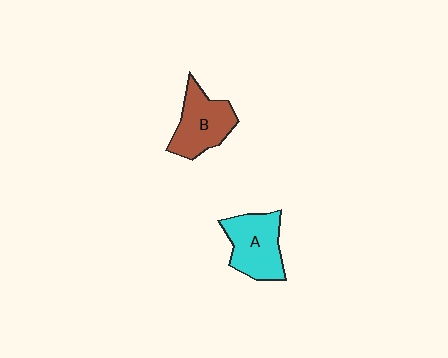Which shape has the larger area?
Shape A (cyan).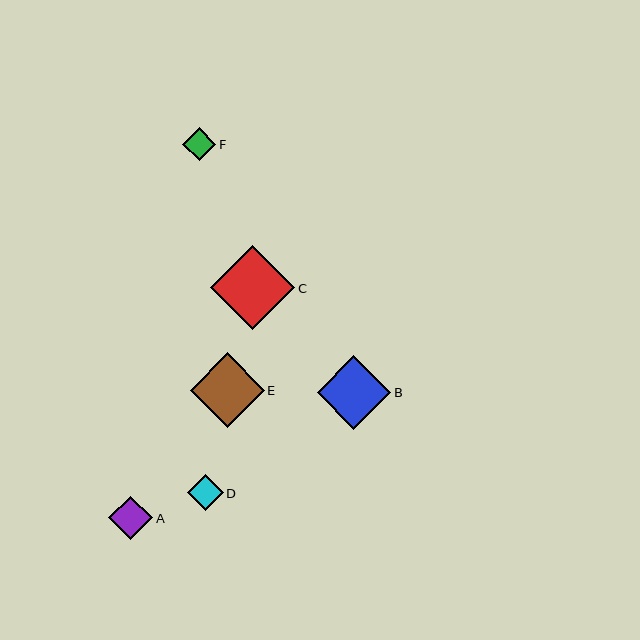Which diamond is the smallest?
Diamond F is the smallest with a size of approximately 33 pixels.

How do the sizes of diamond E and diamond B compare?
Diamond E and diamond B are approximately the same size.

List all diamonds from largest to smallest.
From largest to smallest: C, E, B, A, D, F.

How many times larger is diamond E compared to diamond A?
Diamond E is approximately 1.7 times the size of diamond A.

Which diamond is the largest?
Diamond C is the largest with a size of approximately 84 pixels.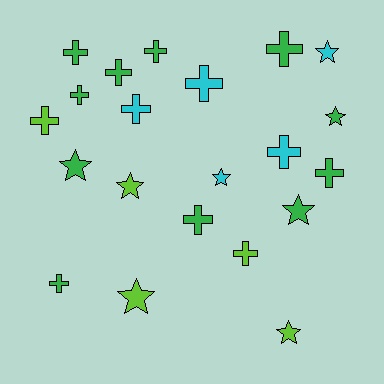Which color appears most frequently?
Green, with 11 objects.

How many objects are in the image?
There are 21 objects.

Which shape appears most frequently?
Cross, with 13 objects.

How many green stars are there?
There are 3 green stars.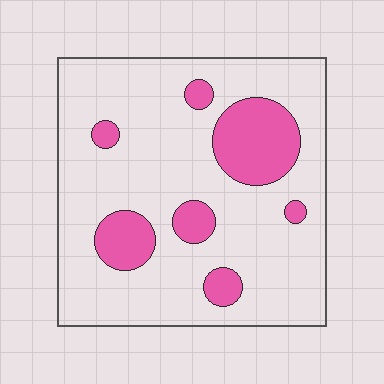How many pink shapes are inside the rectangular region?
7.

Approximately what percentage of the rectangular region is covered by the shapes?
Approximately 20%.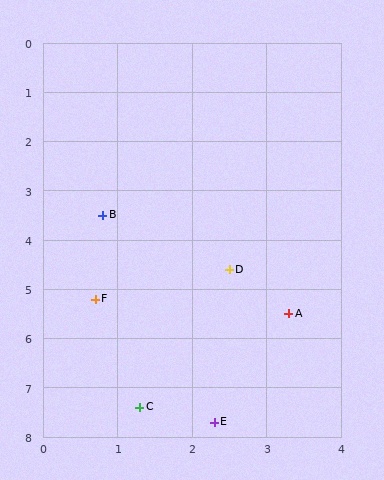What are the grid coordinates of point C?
Point C is at approximately (1.3, 7.4).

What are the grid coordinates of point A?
Point A is at approximately (3.3, 5.5).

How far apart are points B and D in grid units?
Points B and D are about 2.0 grid units apart.